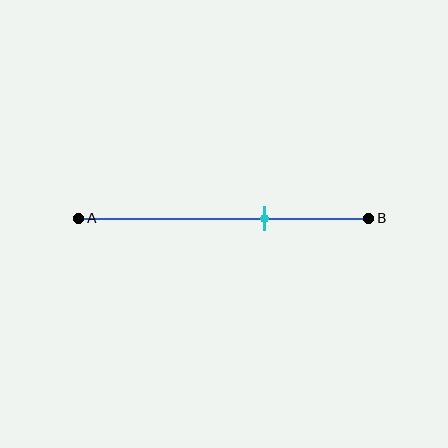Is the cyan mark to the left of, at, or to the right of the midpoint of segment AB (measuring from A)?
The cyan mark is to the right of the midpoint of segment AB.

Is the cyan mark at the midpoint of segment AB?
No, the mark is at about 65% from A, not at the 50% midpoint.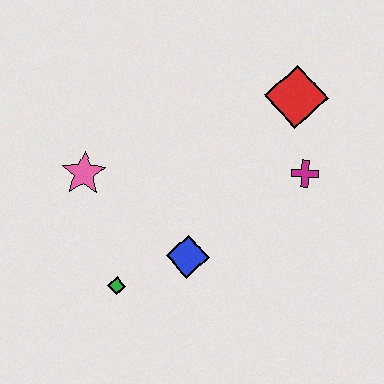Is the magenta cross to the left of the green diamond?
No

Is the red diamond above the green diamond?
Yes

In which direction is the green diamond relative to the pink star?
The green diamond is below the pink star.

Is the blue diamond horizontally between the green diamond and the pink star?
No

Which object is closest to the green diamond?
The blue diamond is closest to the green diamond.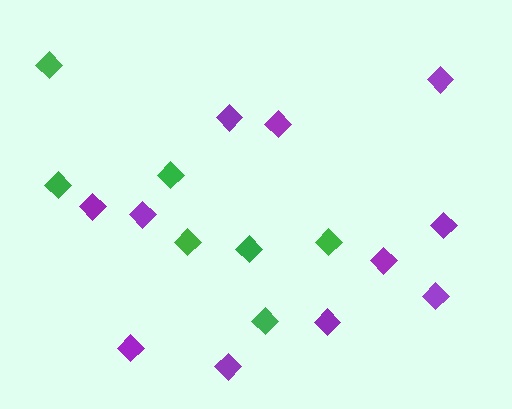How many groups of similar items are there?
There are 2 groups: one group of purple diamonds (11) and one group of green diamonds (7).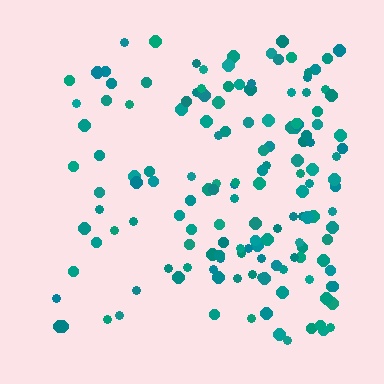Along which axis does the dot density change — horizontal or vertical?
Horizontal.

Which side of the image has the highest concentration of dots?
The right.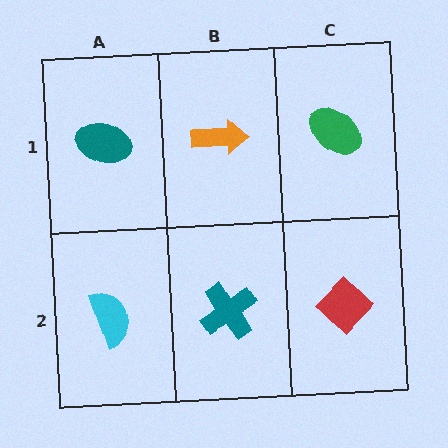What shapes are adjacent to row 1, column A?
A cyan semicircle (row 2, column A), an orange arrow (row 1, column B).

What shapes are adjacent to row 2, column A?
A teal ellipse (row 1, column A), a teal cross (row 2, column B).